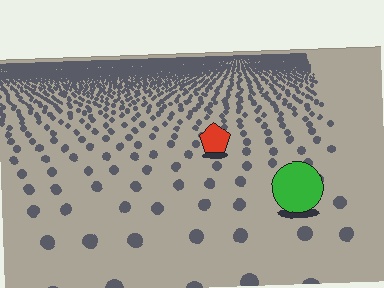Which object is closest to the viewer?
The green circle is closest. The texture marks near it are larger and more spread out.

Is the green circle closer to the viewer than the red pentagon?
Yes. The green circle is closer — you can tell from the texture gradient: the ground texture is coarser near it.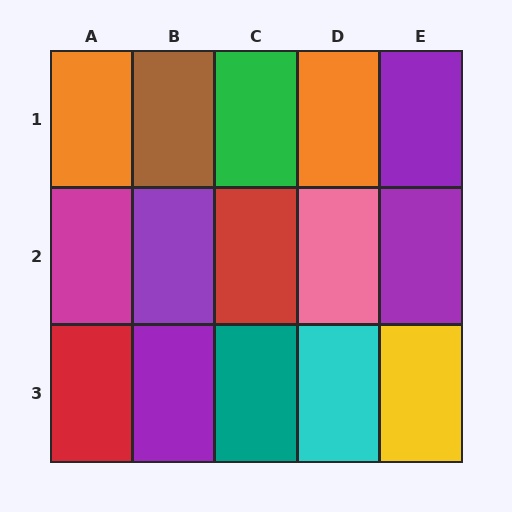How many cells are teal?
1 cell is teal.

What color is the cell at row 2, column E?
Purple.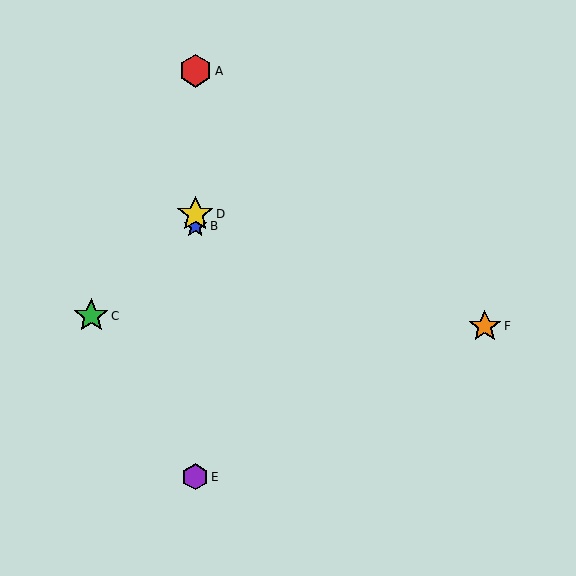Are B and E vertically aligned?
Yes, both are at x≈195.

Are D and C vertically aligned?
No, D is at x≈195 and C is at x≈91.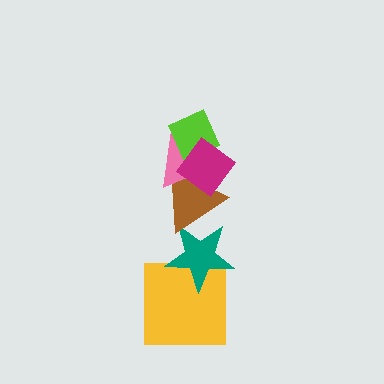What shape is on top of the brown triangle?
The pink triangle is on top of the brown triangle.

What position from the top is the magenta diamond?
The magenta diamond is 1st from the top.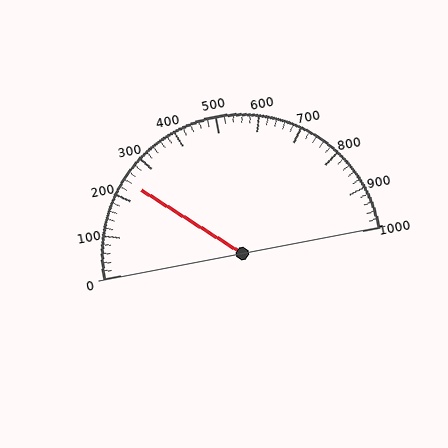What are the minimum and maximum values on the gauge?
The gauge ranges from 0 to 1000.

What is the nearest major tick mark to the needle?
The nearest major tick mark is 200.